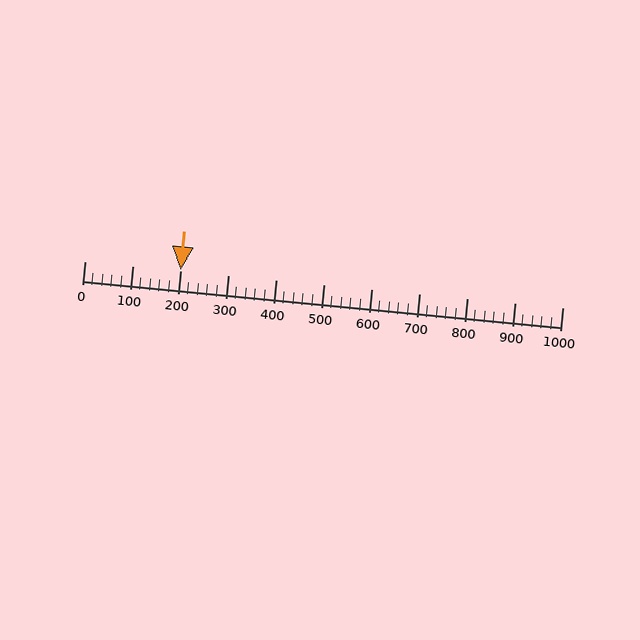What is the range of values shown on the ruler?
The ruler shows values from 0 to 1000.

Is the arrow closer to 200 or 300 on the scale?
The arrow is closer to 200.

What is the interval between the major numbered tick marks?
The major tick marks are spaced 100 units apart.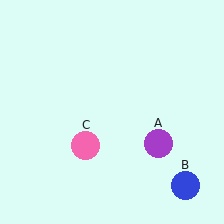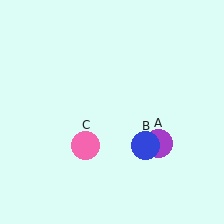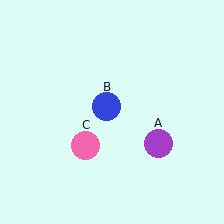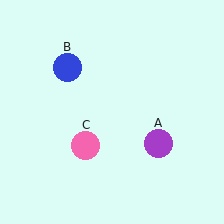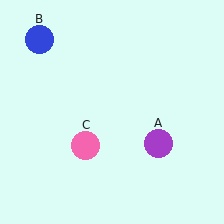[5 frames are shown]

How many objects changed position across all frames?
1 object changed position: blue circle (object B).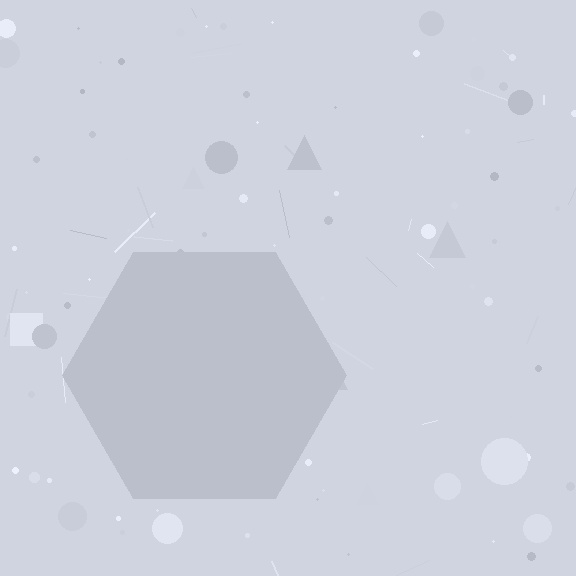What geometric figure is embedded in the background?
A hexagon is embedded in the background.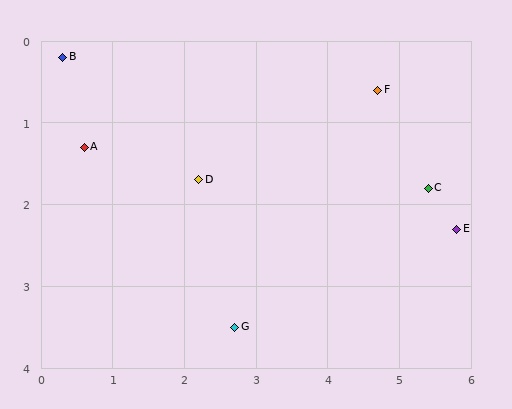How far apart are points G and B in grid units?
Points G and B are about 4.1 grid units apart.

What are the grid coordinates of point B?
Point B is at approximately (0.3, 0.2).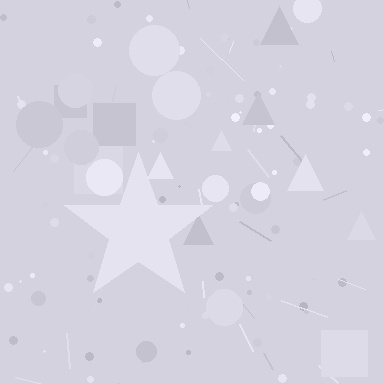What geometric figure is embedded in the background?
A star is embedded in the background.